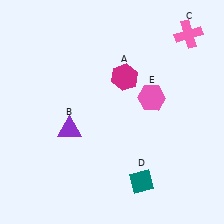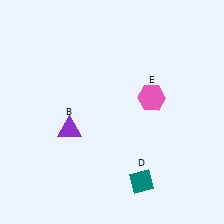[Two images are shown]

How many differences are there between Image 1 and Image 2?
There are 2 differences between the two images.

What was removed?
The magenta hexagon (A), the pink cross (C) were removed in Image 2.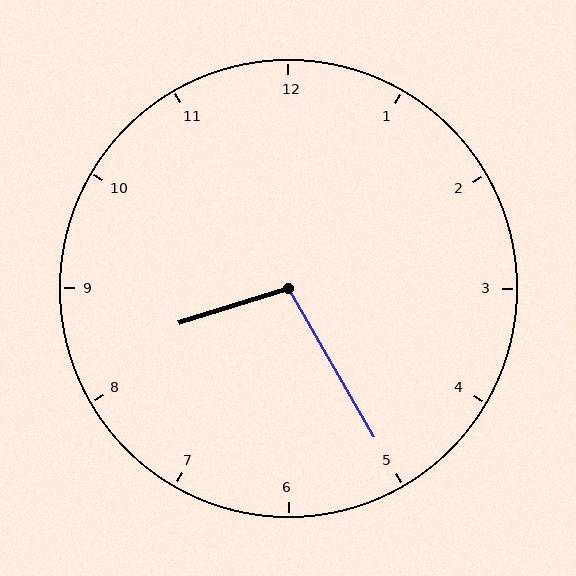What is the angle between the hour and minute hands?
Approximately 102 degrees.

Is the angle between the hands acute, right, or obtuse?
It is obtuse.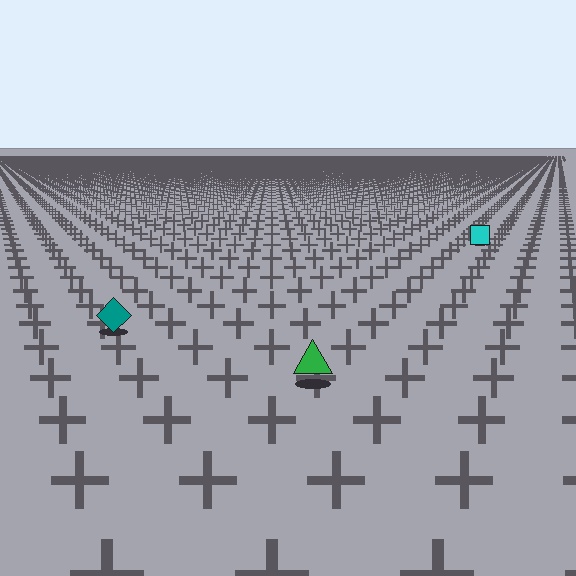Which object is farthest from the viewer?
The cyan square is farthest from the viewer. It appears smaller and the ground texture around it is denser.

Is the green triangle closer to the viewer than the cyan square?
Yes. The green triangle is closer — you can tell from the texture gradient: the ground texture is coarser near it.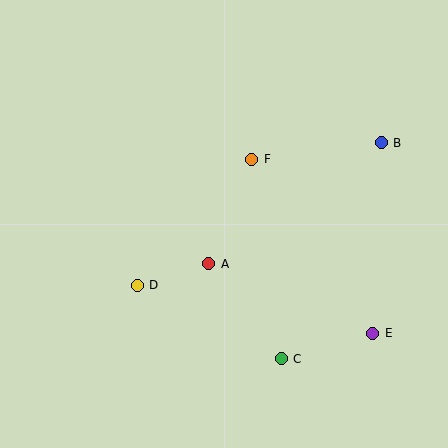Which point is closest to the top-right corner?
Point B is closest to the top-right corner.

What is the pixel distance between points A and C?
The distance between A and C is 120 pixels.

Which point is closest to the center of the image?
Point A at (209, 264) is closest to the center.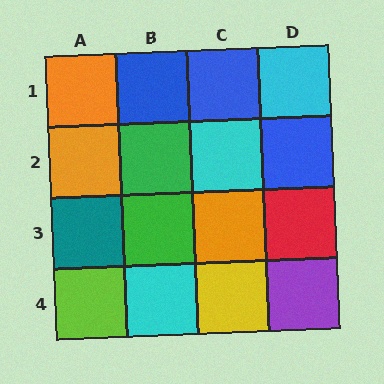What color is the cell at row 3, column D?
Red.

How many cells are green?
2 cells are green.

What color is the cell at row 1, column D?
Cyan.